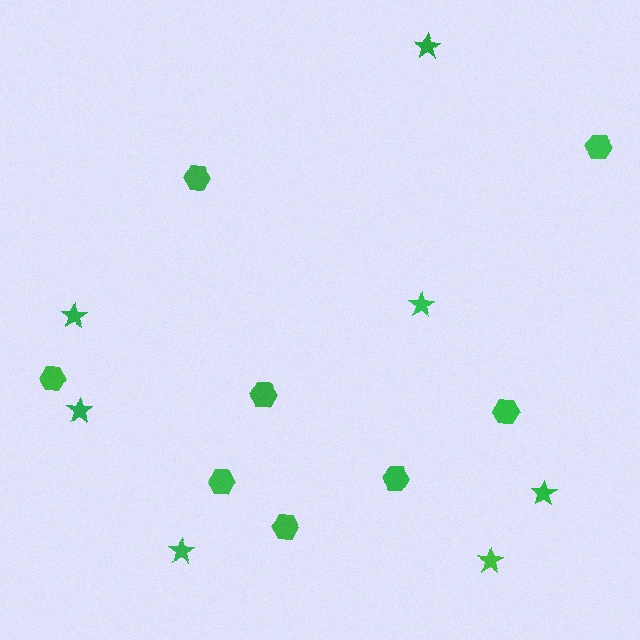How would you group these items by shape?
There are 2 groups: one group of stars (7) and one group of hexagons (8).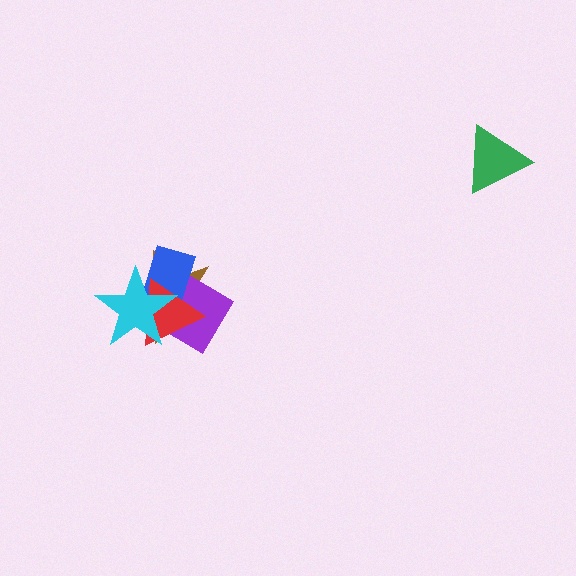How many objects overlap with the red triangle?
4 objects overlap with the red triangle.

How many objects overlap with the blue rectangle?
4 objects overlap with the blue rectangle.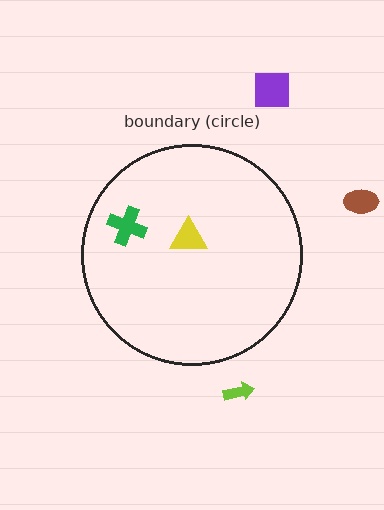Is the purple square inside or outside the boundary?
Outside.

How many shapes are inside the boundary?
2 inside, 3 outside.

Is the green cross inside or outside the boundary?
Inside.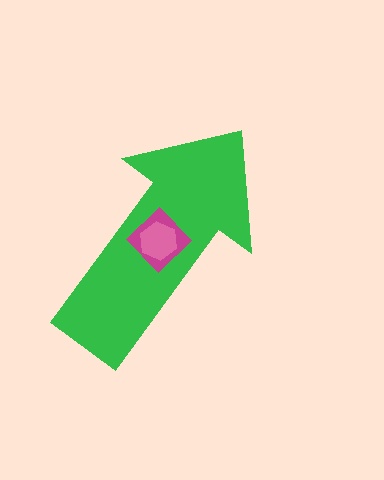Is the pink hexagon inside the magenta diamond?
Yes.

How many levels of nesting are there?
3.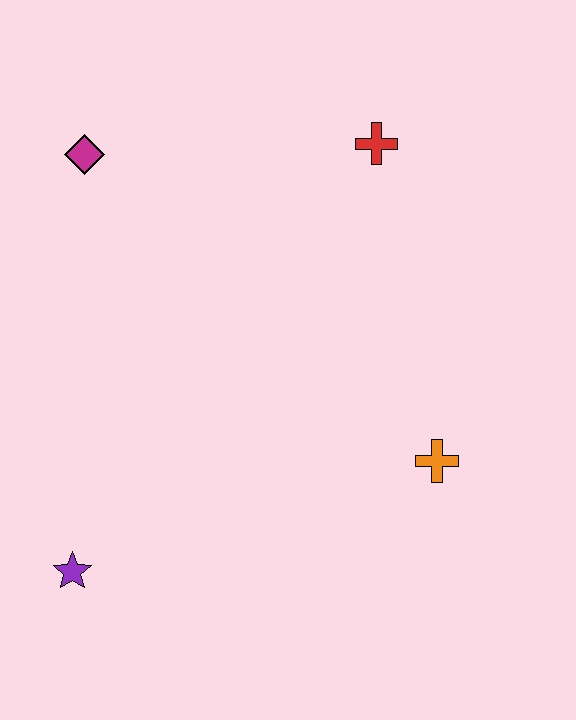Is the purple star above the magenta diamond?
No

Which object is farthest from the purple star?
The red cross is farthest from the purple star.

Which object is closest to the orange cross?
The red cross is closest to the orange cross.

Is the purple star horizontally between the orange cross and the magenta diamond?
No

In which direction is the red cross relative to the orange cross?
The red cross is above the orange cross.